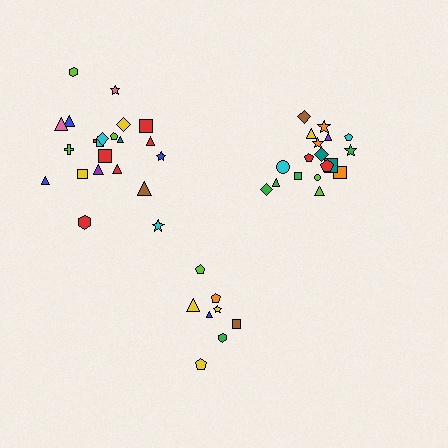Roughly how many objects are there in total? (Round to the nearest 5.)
Roughly 50 objects in total.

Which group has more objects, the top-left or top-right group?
The top-left group.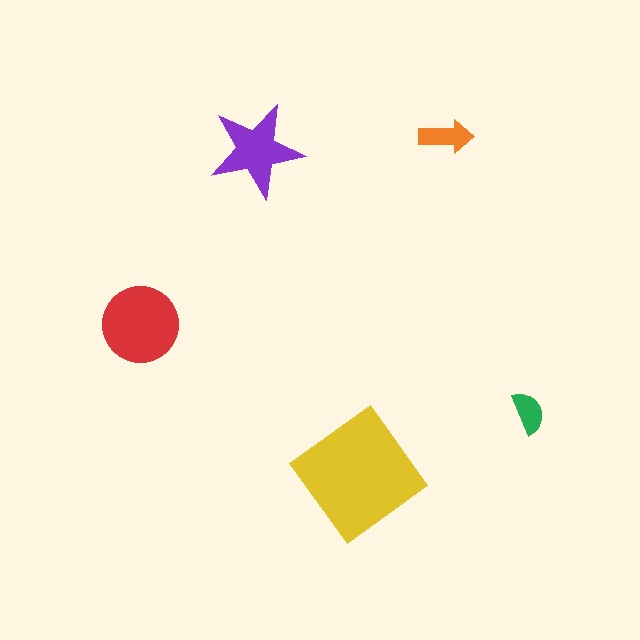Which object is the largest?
The yellow diamond.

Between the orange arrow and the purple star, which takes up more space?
The purple star.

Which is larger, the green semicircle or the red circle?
The red circle.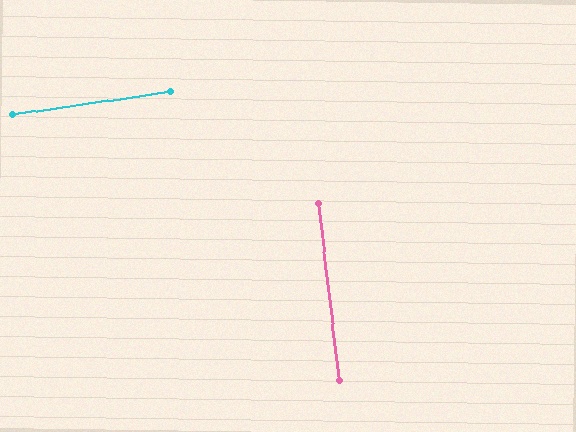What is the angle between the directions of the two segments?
Approximately 89 degrees.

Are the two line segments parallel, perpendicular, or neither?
Perpendicular — they meet at approximately 89°.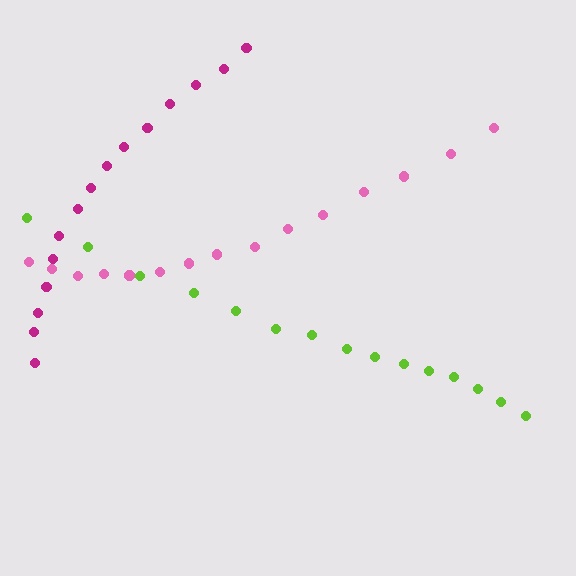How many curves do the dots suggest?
There are 3 distinct paths.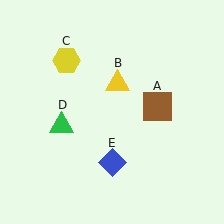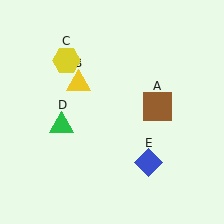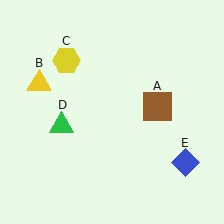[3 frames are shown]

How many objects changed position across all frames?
2 objects changed position: yellow triangle (object B), blue diamond (object E).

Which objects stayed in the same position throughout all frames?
Brown square (object A) and yellow hexagon (object C) and green triangle (object D) remained stationary.